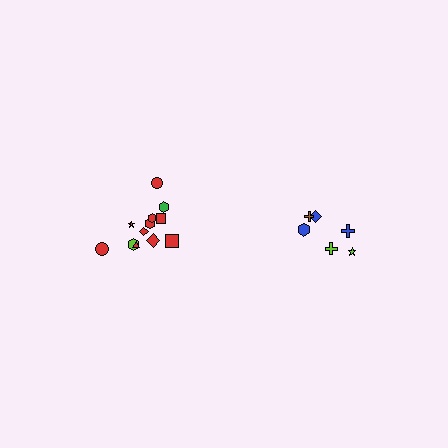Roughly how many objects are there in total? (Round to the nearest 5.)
Roughly 20 objects in total.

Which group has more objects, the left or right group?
The left group.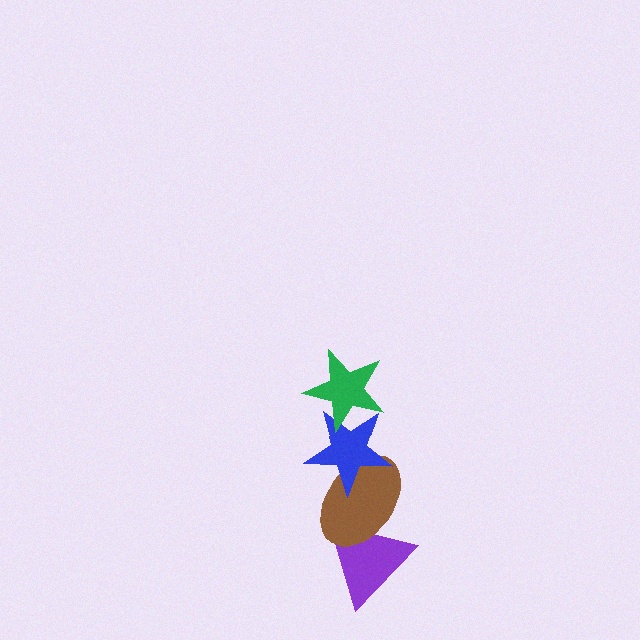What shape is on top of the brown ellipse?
The blue star is on top of the brown ellipse.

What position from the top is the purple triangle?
The purple triangle is 4th from the top.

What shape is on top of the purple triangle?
The brown ellipse is on top of the purple triangle.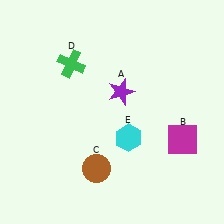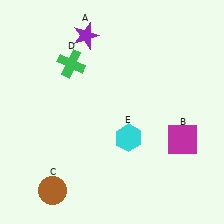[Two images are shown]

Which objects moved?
The objects that moved are: the purple star (A), the brown circle (C).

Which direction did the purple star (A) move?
The purple star (A) moved up.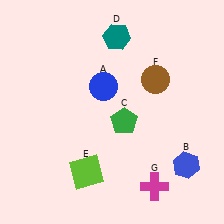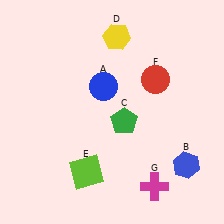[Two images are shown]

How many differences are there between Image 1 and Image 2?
There are 2 differences between the two images.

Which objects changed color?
D changed from teal to yellow. F changed from brown to red.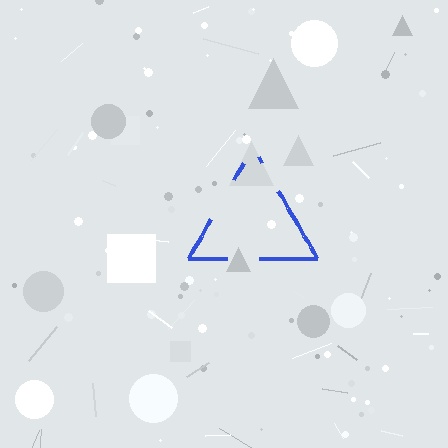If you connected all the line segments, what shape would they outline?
They would outline a triangle.